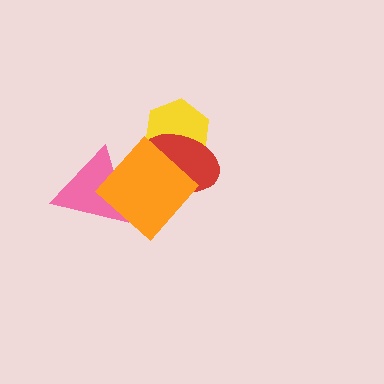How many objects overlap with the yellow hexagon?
1 object overlaps with the yellow hexagon.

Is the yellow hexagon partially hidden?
Yes, it is partially covered by another shape.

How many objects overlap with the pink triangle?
1 object overlaps with the pink triangle.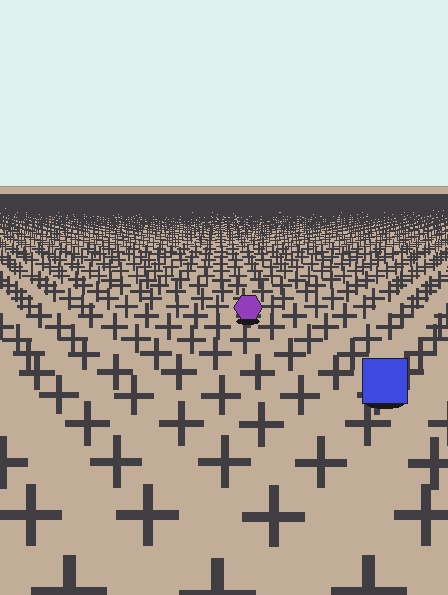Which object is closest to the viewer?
The blue square is closest. The texture marks near it are larger and more spread out.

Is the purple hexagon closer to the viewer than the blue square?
No. The blue square is closer — you can tell from the texture gradient: the ground texture is coarser near it.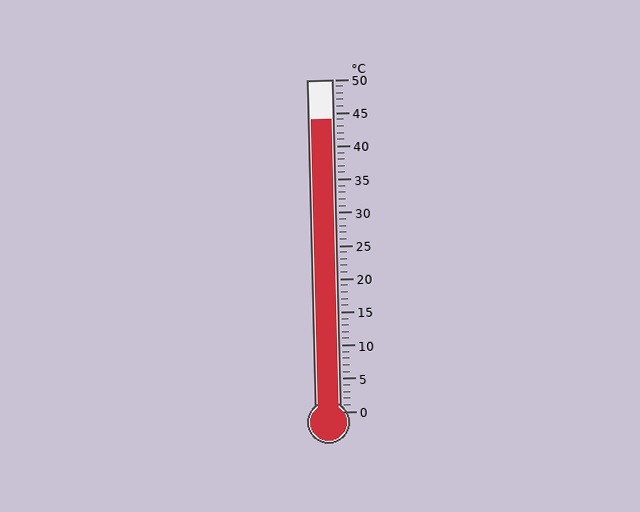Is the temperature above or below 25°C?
The temperature is above 25°C.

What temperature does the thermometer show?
The thermometer shows approximately 44°C.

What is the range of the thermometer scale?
The thermometer scale ranges from 0°C to 50°C.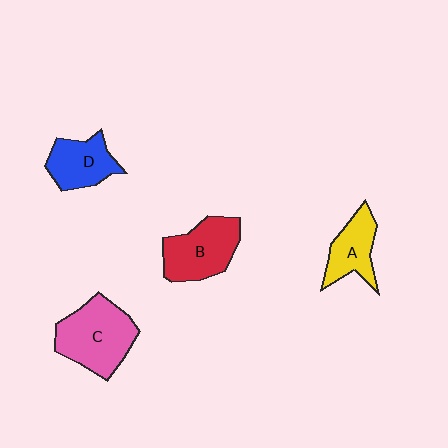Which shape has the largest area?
Shape C (pink).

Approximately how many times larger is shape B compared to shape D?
Approximately 1.3 times.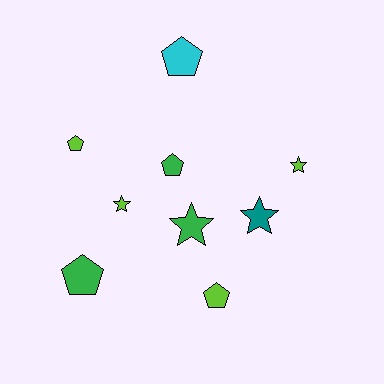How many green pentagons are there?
There are 2 green pentagons.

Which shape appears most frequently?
Pentagon, with 5 objects.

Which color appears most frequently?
Lime, with 4 objects.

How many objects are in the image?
There are 9 objects.